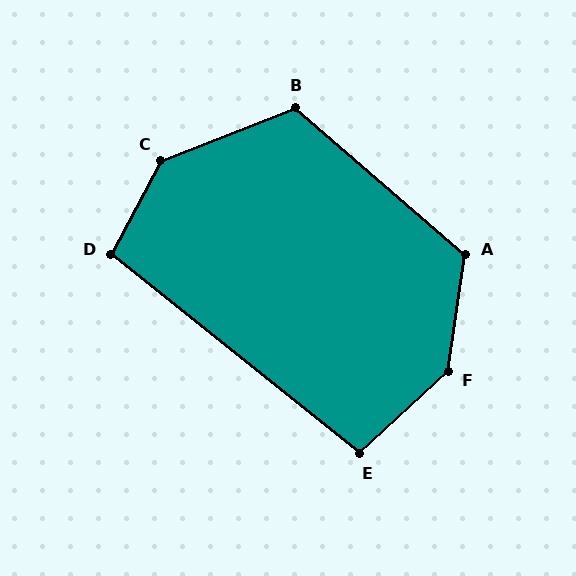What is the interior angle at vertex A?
Approximately 122 degrees (obtuse).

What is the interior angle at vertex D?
Approximately 101 degrees (obtuse).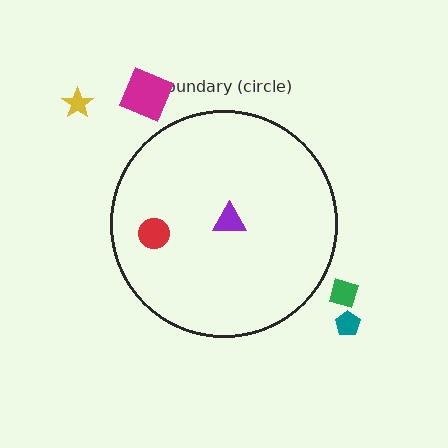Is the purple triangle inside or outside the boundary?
Inside.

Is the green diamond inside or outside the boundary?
Outside.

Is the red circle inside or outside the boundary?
Inside.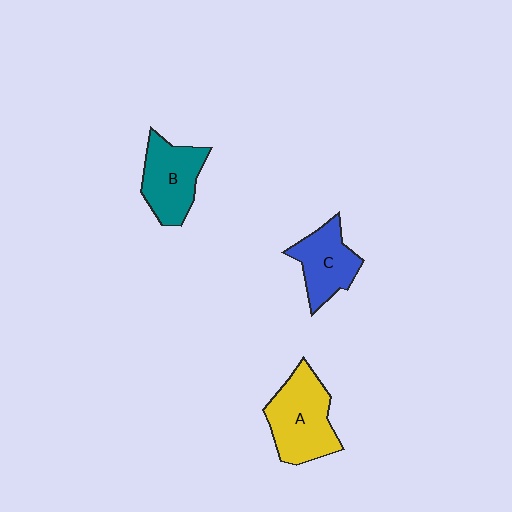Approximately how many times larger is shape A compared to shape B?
Approximately 1.2 times.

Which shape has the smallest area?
Shape C (blue).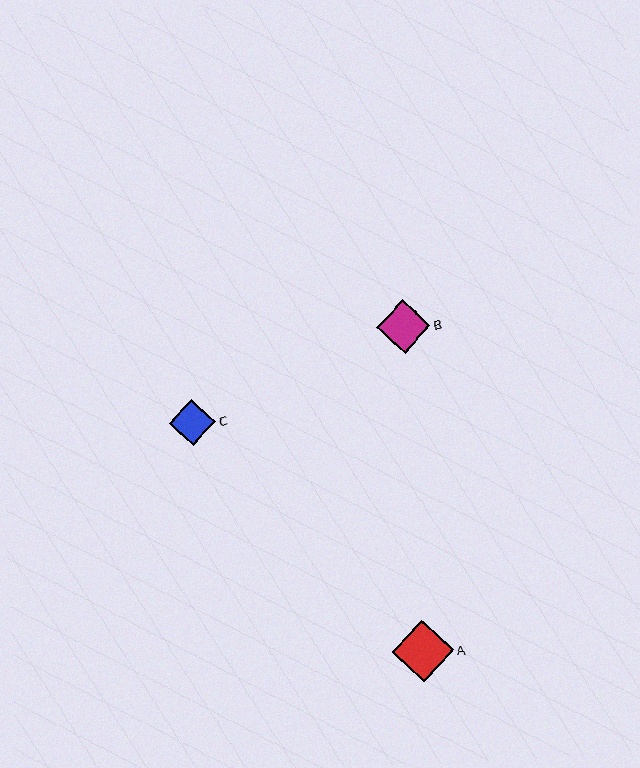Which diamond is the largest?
Diamond A is the largest with a size of approximately 61 pixels.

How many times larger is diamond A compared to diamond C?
Diamond A is approximately 1.3 times the size of diamond C.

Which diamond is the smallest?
Diamond C is the smallest with a size of approximately 46 pixels.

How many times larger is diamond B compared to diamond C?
Diamond B is approximately 1.2 times the size of diamond C.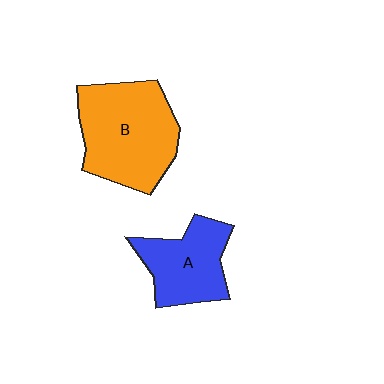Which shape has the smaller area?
Shape A (blue).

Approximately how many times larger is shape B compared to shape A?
Approximately 1.5 times.